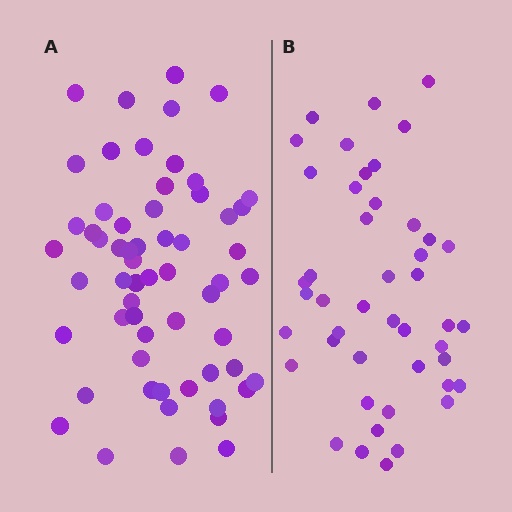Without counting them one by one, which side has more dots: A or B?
Region A (the left region) has more dots.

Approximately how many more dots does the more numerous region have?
Region A has approximately 15 more dots than region B.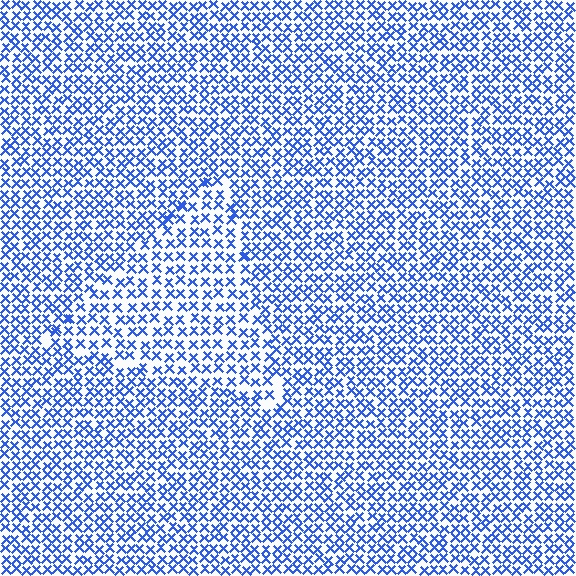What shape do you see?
I see a triangle.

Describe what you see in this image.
The image contains small blue elements arranged at two different densities. A triangle-shaped region is visible where the elements are less densely packed than the surrounding area.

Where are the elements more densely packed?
The elements are more densely packed outside the triangle boundary.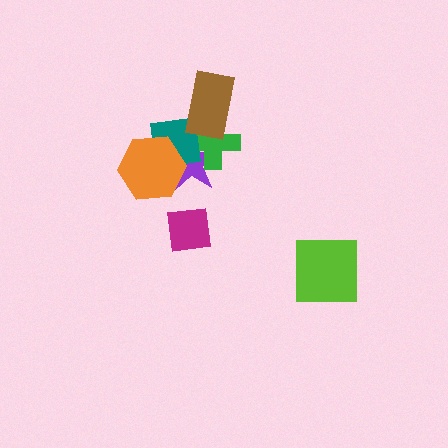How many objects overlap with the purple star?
3 objects overlap with the purple star.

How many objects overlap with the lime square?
0 objects overlap with the lime square.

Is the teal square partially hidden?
Yes, it is partially covered by another shape.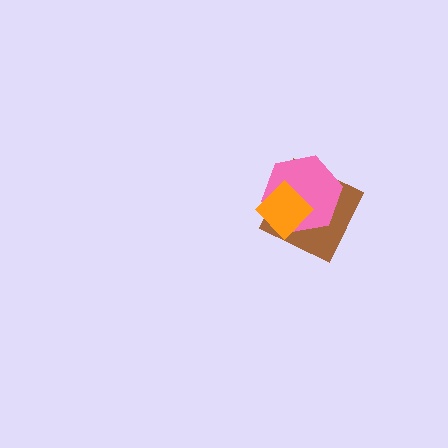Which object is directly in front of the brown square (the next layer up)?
The pink hexagon is directly in front of the brown square.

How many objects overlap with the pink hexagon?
2 objects overlap with the pink hexagon.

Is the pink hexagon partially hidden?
Yes, it is partially covered by another shape.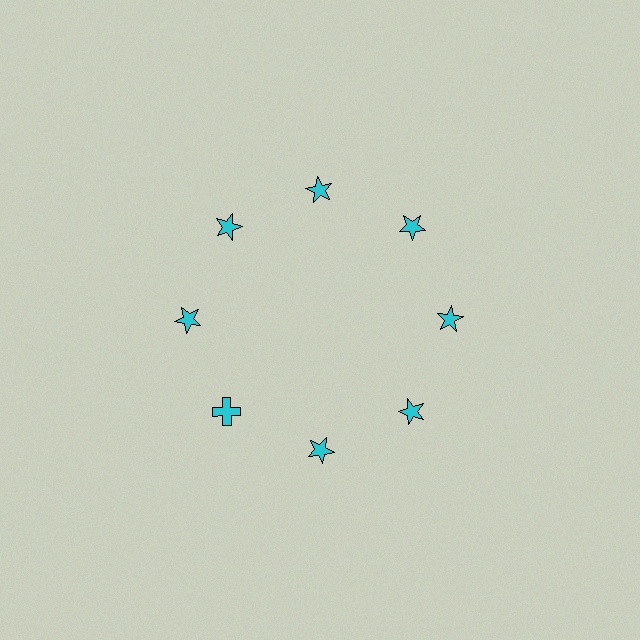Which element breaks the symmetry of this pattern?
The cyan cross at roughly the 8 o'clock position breaks the symmetry. All other shapes are cyan stars.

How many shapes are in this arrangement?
There are 8 shapes arranged in a ring pattern.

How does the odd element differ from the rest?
It has a different shape: cross instead of star.